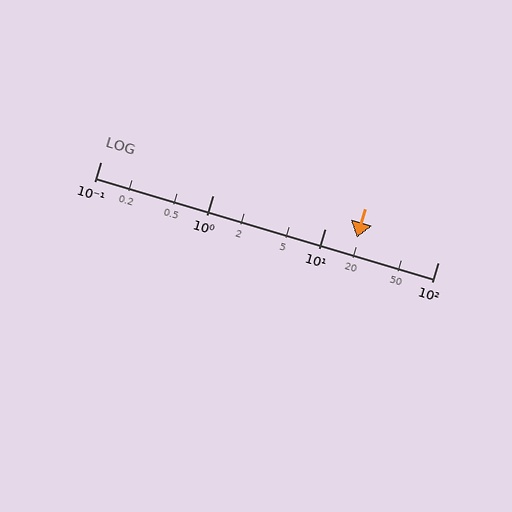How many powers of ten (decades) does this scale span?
The scale spans 3 decades, from 0.1 to 100.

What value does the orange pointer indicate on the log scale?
The pointer indicates approximately 19.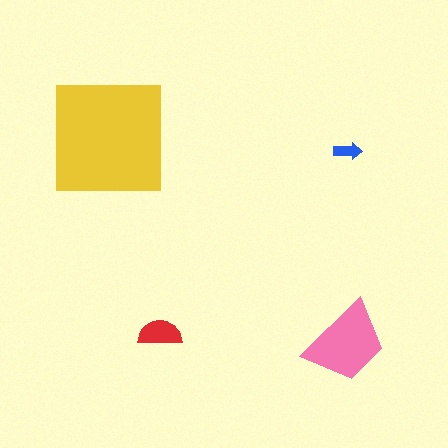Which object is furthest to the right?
The pink trapezoid is rightmost.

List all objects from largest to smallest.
The yellow square, the pink trapezoid, the red semicircle, the blue arrow.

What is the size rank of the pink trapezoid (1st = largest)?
2nd.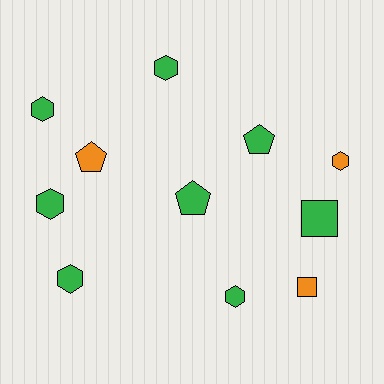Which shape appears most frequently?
Hexagon, with 6 objects.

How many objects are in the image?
There are 11 objects.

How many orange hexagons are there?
There is 1 orange hexagon.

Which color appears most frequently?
Green, with 8 objects.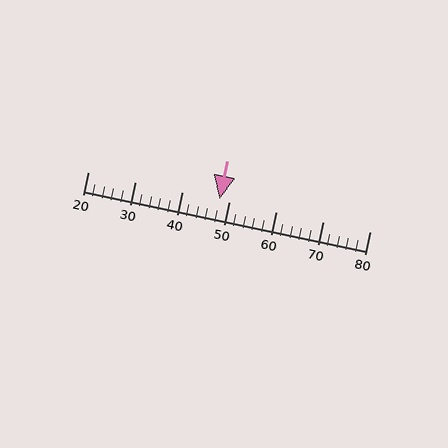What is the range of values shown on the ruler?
The ruler shows values from 20 to 80.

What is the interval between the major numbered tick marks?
The major tick marks are spaced 10 units apart.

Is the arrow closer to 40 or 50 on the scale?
The arrow is closer to 50.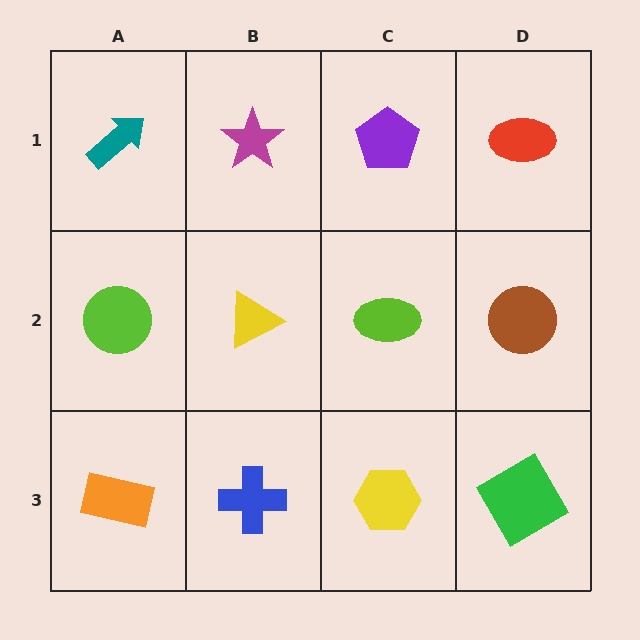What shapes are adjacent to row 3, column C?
A lime ellipse (row 2, column C), a blue cross (row 3, column B), a green diamond (row 3, column D).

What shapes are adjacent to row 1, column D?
A brown circle (row 2, column D), a purple pentagon (row 1, column C).